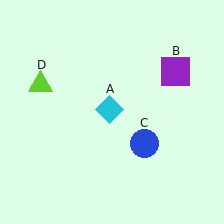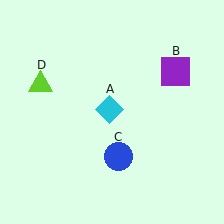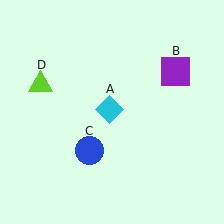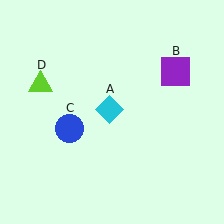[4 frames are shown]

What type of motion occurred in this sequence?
The blue circle (object C) rotated clockwise around the center of the scene.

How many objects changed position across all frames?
1 object changed position: blue circle (object C).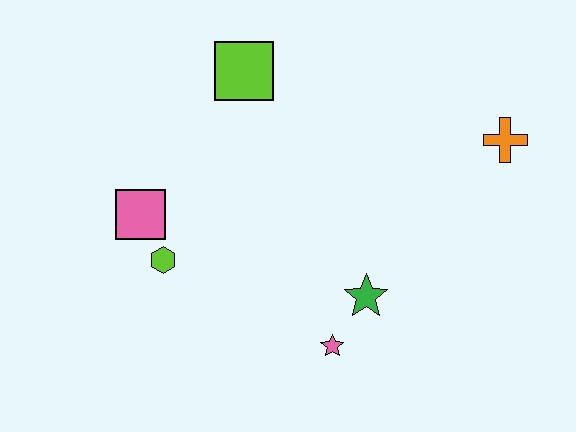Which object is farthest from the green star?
The lime square is farthest from the green star.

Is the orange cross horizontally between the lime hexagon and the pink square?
No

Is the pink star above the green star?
No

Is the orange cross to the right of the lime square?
Yes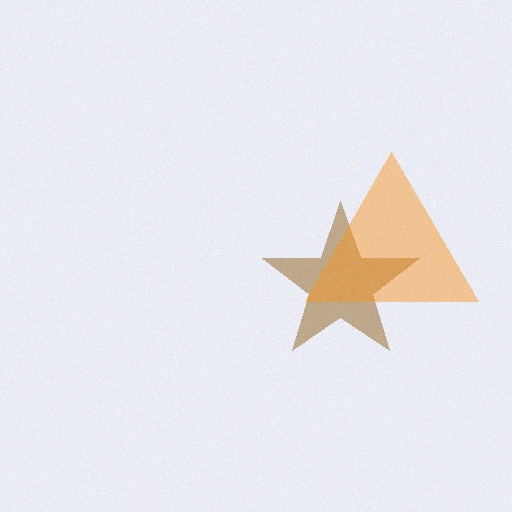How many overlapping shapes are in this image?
There are 2 overlapping shapes in the image.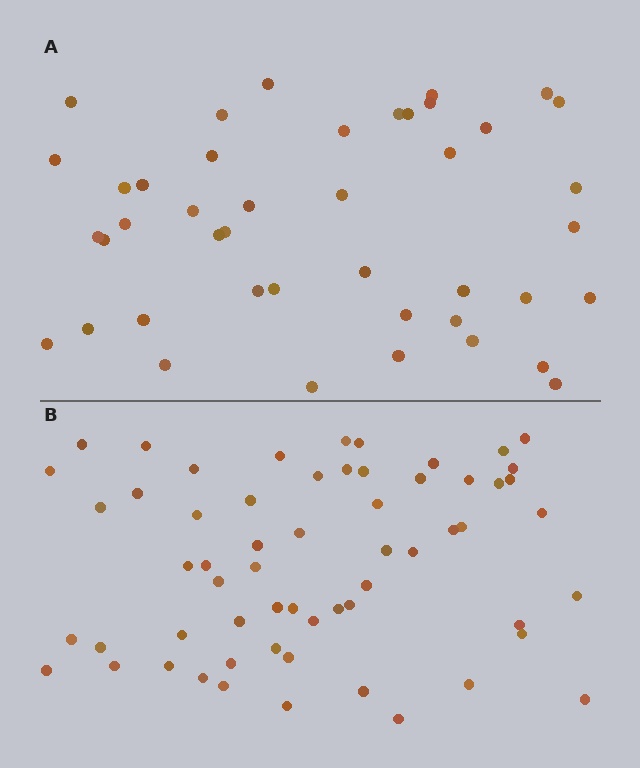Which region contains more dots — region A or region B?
Region B (the bottom region) has more dots.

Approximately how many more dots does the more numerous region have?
Region B has approximately 15 more dots than region A.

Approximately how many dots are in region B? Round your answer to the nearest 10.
About 60 dots.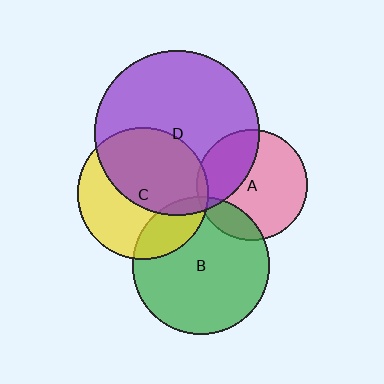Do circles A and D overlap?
Yes.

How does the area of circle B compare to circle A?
Approximately 1.5 times.